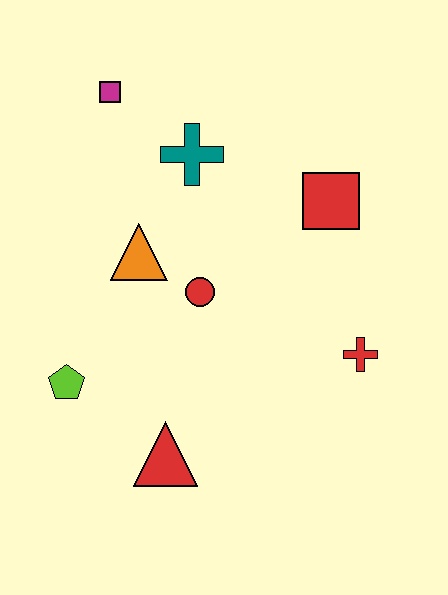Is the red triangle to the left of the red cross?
Yes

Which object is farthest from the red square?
The lime pentagon is farthest from the red square.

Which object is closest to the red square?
The teal cross is closest to the red square.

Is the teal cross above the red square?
Yes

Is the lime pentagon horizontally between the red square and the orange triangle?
No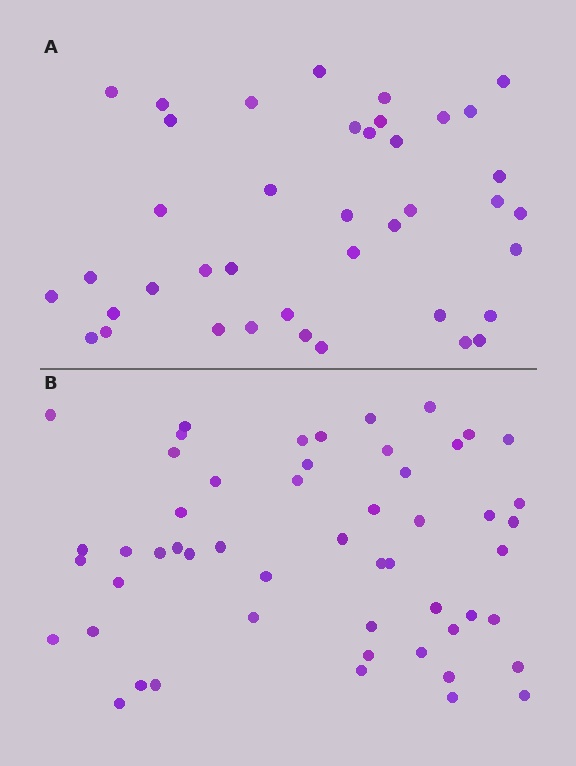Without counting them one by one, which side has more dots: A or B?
Region B (the bottom region) has more dots.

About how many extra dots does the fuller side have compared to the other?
Region B has approximately 15 more dots than region A.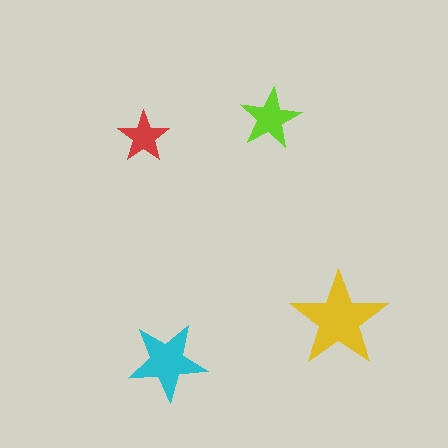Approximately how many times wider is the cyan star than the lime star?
About 1.5 times wider.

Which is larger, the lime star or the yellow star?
The yellow one.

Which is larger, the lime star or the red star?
The lime one.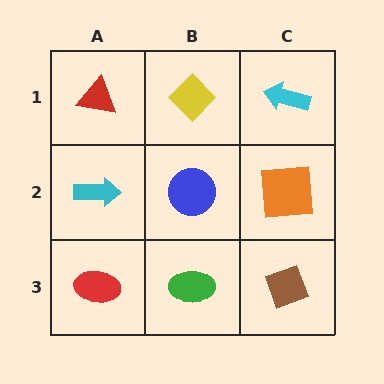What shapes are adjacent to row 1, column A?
A cyan arrow (row 2, column A), a yellow diamond (row 1, column B).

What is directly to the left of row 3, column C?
A green ellipse.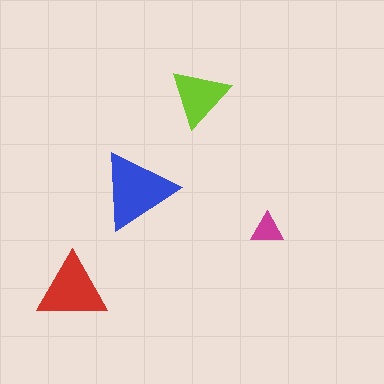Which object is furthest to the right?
The magenta triangle is rightmost.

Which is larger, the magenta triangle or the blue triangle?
The blue one.